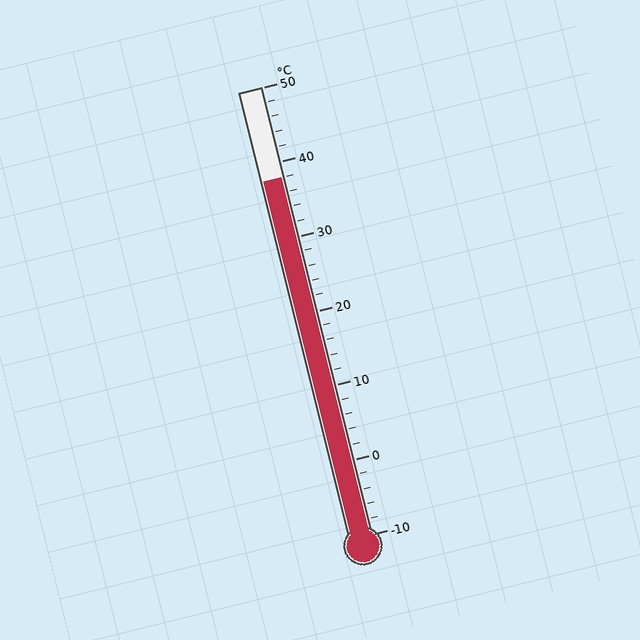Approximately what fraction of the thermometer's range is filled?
The thermometer is filled to approximately 80% of its range.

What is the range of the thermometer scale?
The thermometer scale ranges from -10°C to 50°C.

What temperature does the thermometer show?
The thermometer shows approximately 38°C.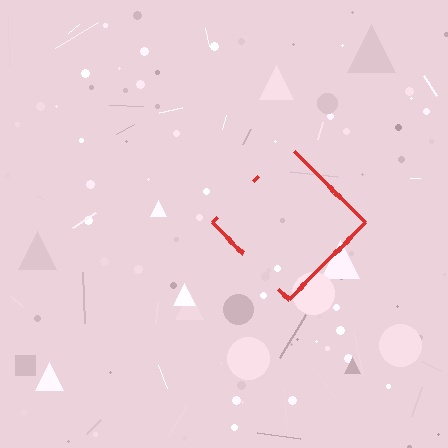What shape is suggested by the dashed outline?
The dashed outline suggests a diamond.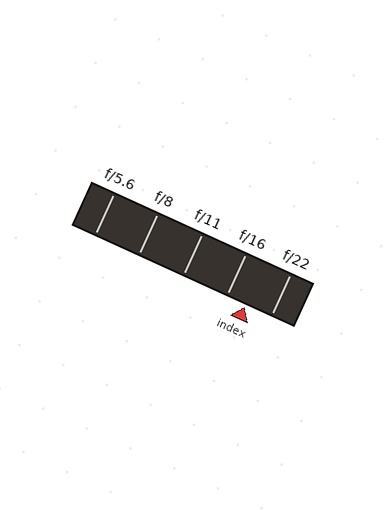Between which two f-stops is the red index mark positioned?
The index mark is between f/16 and f/22.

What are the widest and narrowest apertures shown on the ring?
The widest aperture shown is f/5.6 and the narrowest is f/22.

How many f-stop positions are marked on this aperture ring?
There are 5 f-stop positions marked.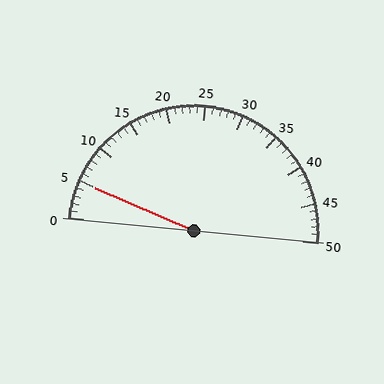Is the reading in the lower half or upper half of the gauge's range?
The reading is in the lower half of the range (0 to 50).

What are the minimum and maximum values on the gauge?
The gauge ranges from 0 to 50.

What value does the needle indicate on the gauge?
The needle indicates approximately 5.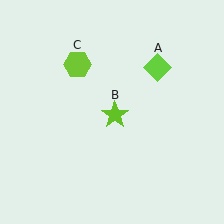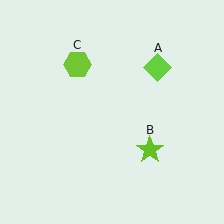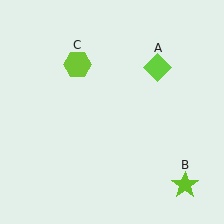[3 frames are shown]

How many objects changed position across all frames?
1 object changed position: lime star (object B).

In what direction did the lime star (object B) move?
The lime star (object B) moved down and to the right.